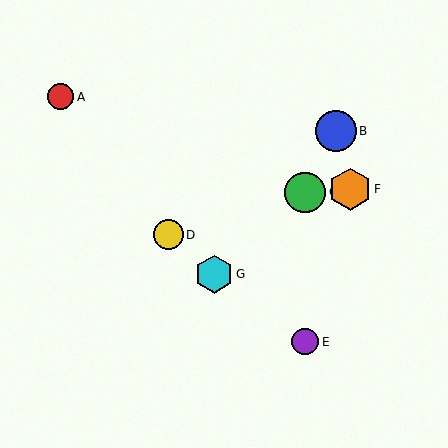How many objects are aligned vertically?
2 objects (C, E) are aligned vertically.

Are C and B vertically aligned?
No, C is at x≈305 and B is at x≈336.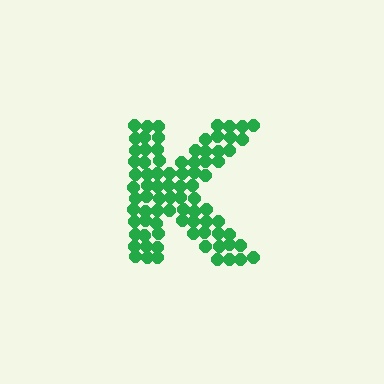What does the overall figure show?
The overall figure shows the letter K.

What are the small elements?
The small elements are circles.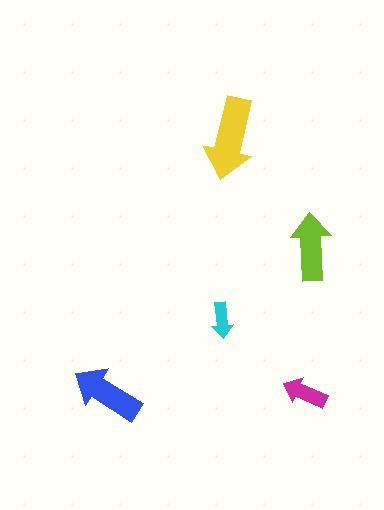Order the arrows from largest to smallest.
the yellow one, the blue one, the lime one, the magenta one, the cyan one.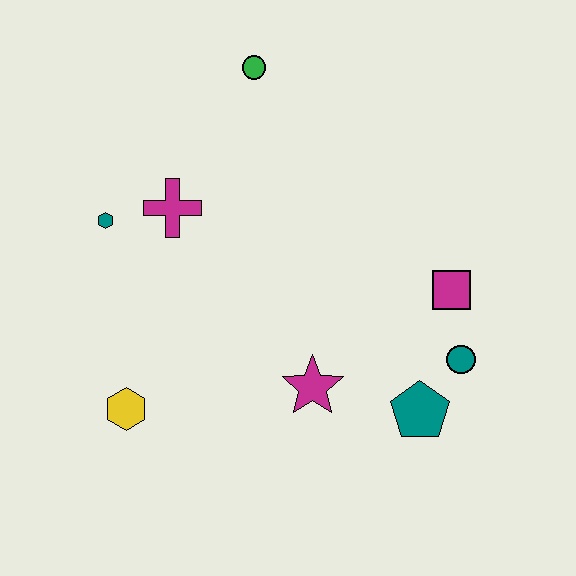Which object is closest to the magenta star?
The teal pentagon is closest to the magenta star.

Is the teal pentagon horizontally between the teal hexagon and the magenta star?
No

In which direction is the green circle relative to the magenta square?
The green circle is above the magenta square.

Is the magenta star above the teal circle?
No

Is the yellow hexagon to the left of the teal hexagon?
No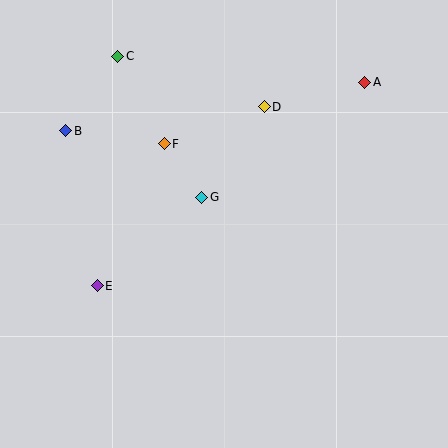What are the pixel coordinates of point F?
Point F is at (164, 144).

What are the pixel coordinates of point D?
Point D is at (264, 107).